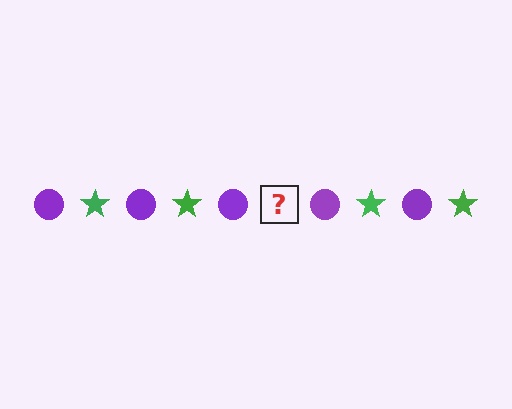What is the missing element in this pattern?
The missing element is a green star.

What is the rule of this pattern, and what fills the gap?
The rule is that the pattern alternates between purple circle and green star. The gap should be filled with a green star.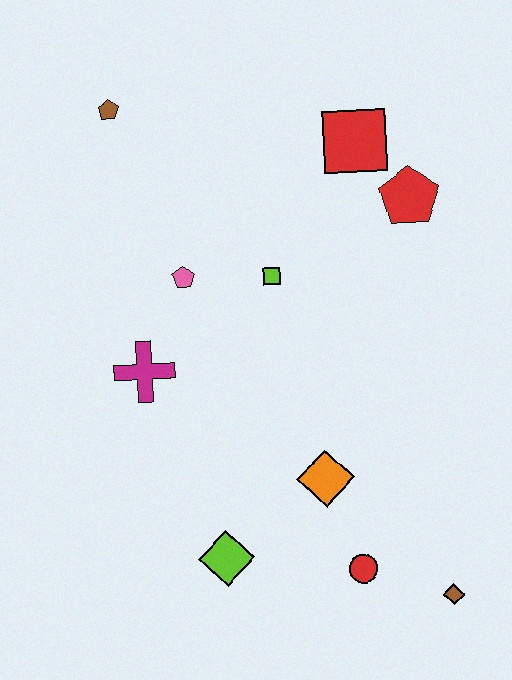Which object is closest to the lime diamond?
The orange diamond is closest to the lime diamond.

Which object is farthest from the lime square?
The brown diamond is farthest from the lime square.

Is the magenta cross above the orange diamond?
Yes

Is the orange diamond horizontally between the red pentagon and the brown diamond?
No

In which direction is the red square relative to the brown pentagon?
The red square is to the right of the brown pentagon.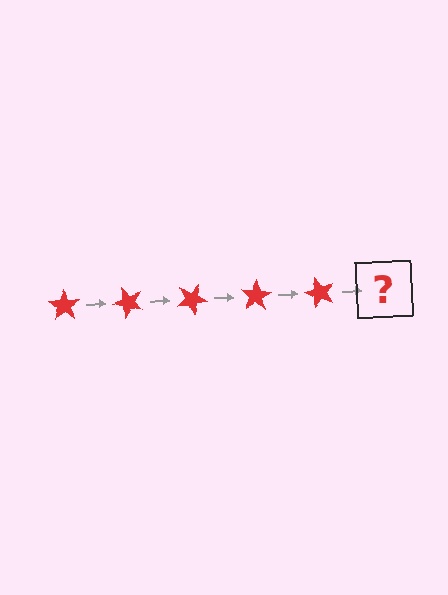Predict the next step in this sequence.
The next step is a red star rotated 250 degrees.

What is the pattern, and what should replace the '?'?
The pattern is that the star rotates 50 degrees each step. The '?' should be a red star rotated 250 degrees.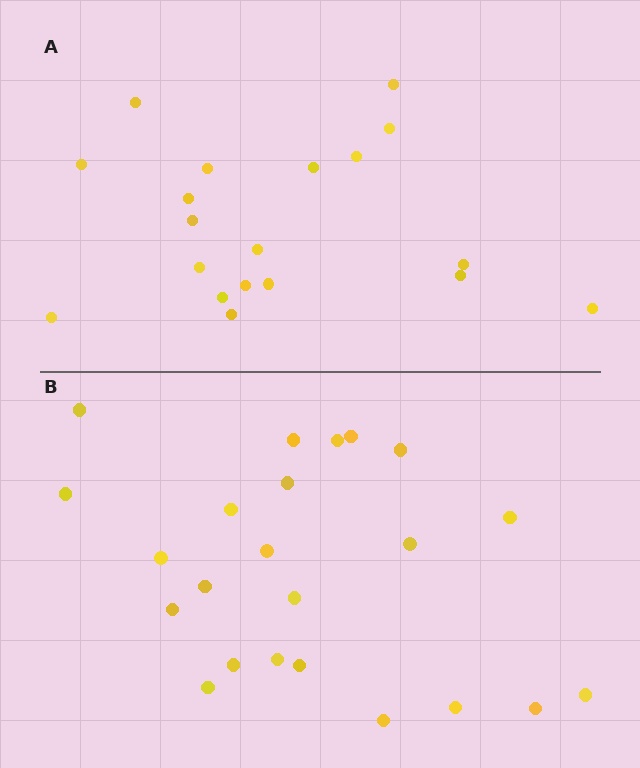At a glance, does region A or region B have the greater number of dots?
Region B (the bottom region) has more dots.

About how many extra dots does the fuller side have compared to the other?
Region B has about 4 more dots than region A.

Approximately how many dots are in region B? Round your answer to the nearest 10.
About 20 dots. (The exact count is 23, which rounds to 20.)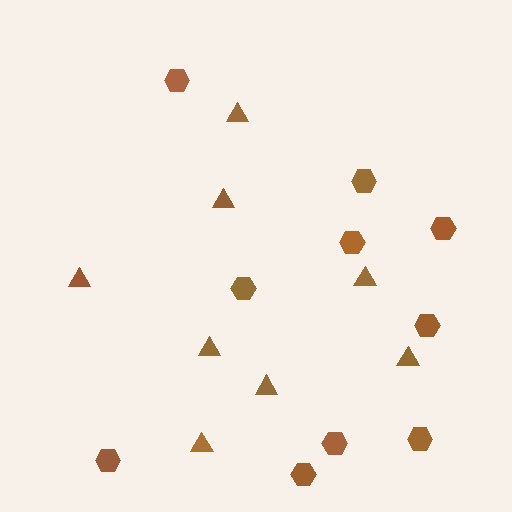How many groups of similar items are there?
There are 2 groups: one group of hexagons (10) and one group of triangles (8).